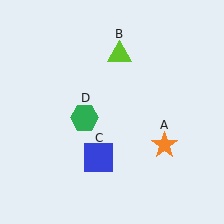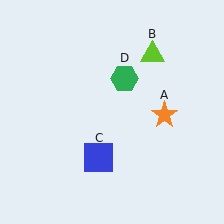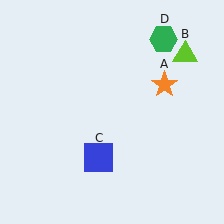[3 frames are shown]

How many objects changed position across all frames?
3 objects changed position: orange star (object A), lime triangle (object B), green hexagon (object D).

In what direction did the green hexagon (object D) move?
The green hexagon (object D) moved up and to the right.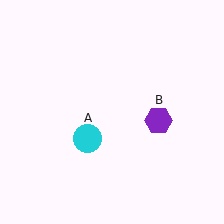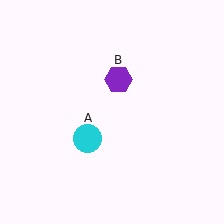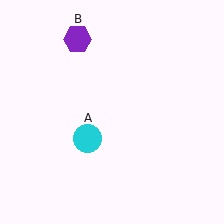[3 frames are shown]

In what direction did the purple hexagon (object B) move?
The purple hexagon (object B) moved up and to the left.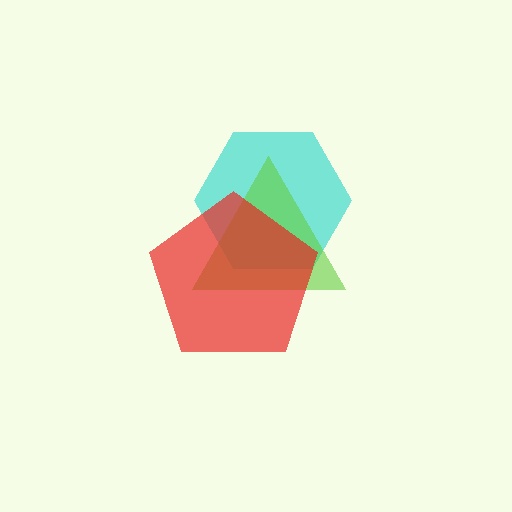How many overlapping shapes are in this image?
There are 3 overlapping shapes in the image.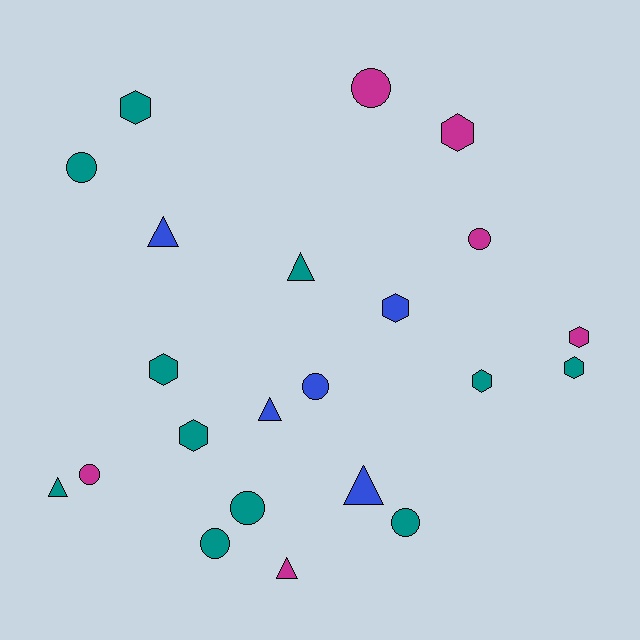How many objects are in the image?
There are 22 objects.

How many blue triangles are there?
There are 3 blue triangles.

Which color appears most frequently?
Teal, with 11 objects.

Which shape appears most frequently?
Circle, with 8 objects.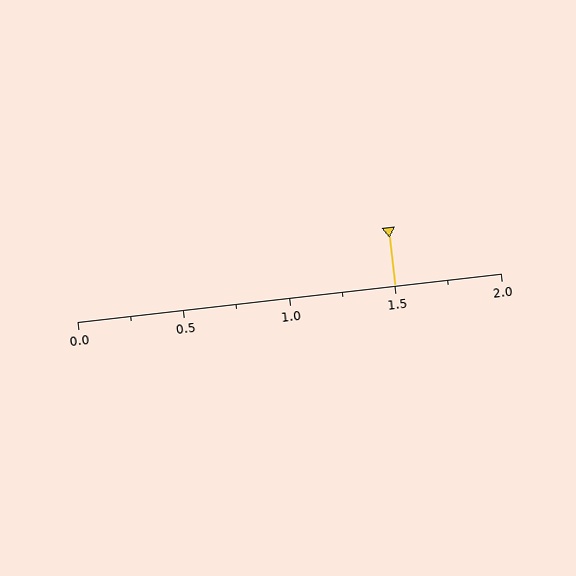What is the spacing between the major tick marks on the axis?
The major ticks are spaced 0.5 apart.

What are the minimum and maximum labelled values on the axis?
The axis runs from 0.0 to 2.0.